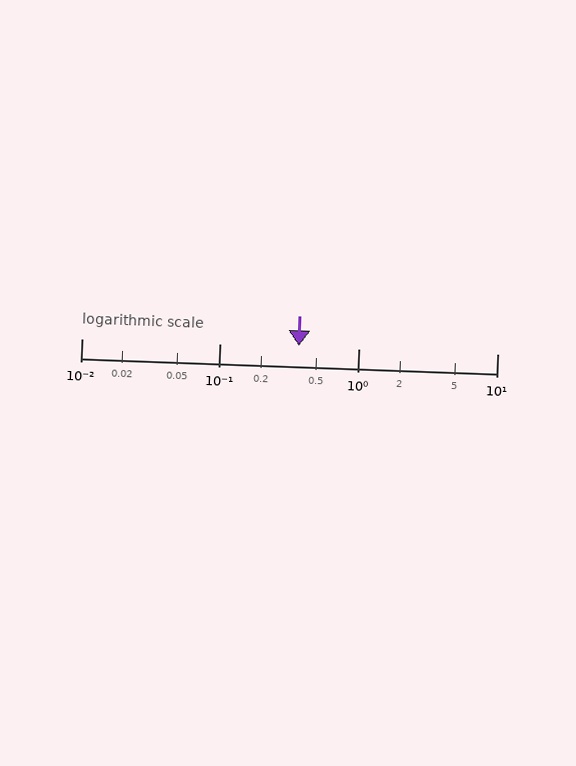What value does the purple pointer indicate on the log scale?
The pointer indicates approximately 0.37.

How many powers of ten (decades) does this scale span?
The scale spans 3 decades, from 0.01 to 10.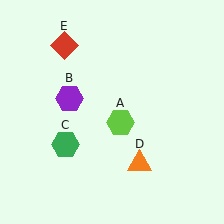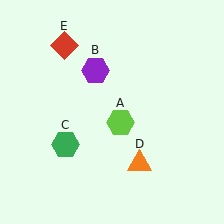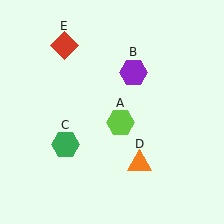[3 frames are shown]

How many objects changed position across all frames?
1 object changed position: purple hexagon (object B).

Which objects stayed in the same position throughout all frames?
Lime hexagon (object A) and green hexagon (object C) and orange triangle (object D) and red diamond (object E) remained stationary.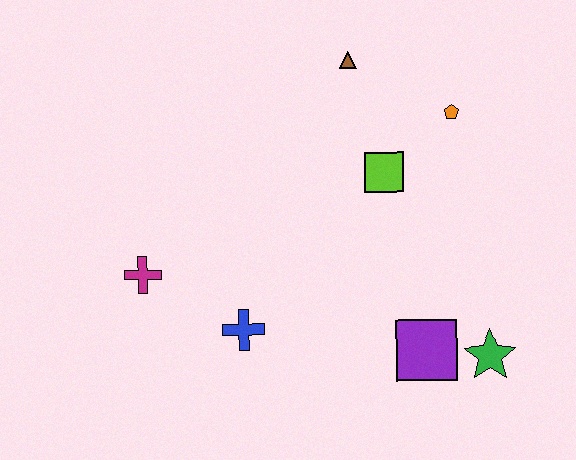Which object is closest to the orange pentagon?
The lime square is closest to the orange pentagon.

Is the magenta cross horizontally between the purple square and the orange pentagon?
No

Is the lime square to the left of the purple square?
Yes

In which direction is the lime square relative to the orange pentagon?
The lime square is to the left of the orange pentagon.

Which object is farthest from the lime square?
The magenta cross is farthest from the lime square.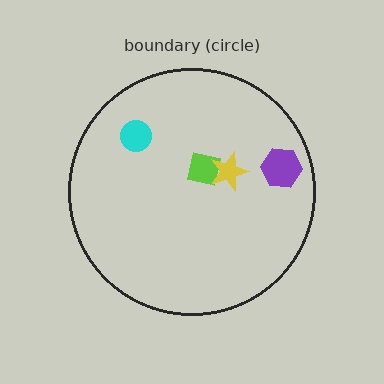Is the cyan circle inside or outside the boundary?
Inside.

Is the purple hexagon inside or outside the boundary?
Inside.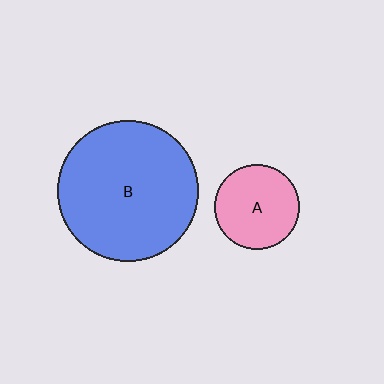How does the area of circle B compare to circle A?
Approximately 2.8 times.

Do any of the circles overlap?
No, none of the circles overlap.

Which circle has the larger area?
Circle B (blue).